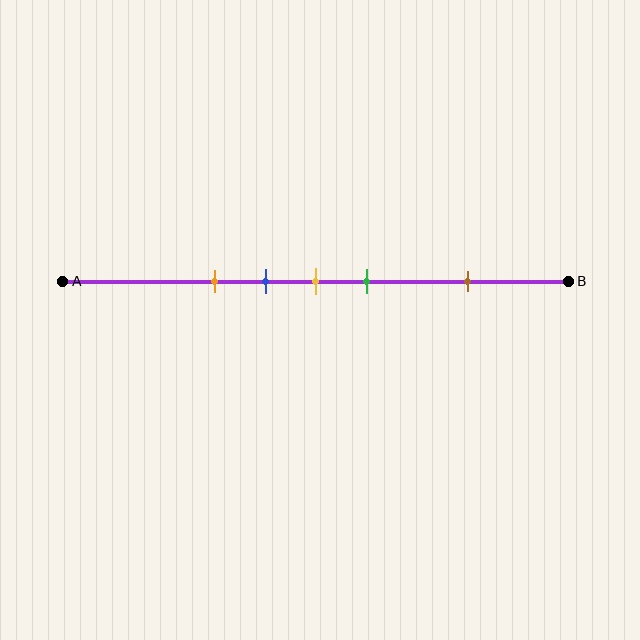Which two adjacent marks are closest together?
The blue and yellow marks are the closest adjacent pair.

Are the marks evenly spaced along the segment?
No, the marks are not evenly spaced.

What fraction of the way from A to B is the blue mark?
The blue mark is approximately 40% (0.4) of the way from A to B.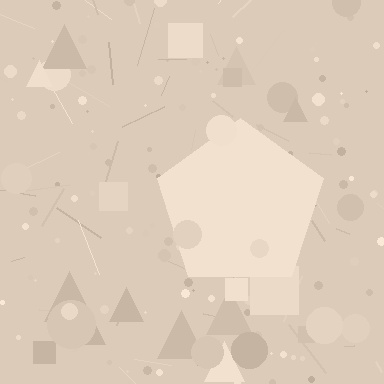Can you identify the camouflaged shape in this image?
The camouflaged shape is a pentagon.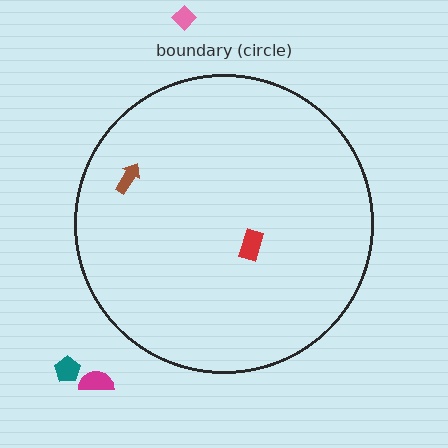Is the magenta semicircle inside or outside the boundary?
Outside.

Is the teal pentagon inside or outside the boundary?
Outside.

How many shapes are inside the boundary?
2 inside, 3 outside.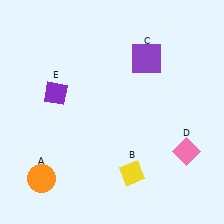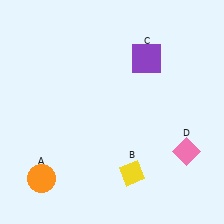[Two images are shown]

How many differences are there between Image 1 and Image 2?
There is 1 difference between the two images.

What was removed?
The purple diamond (E) was removed in Image 2.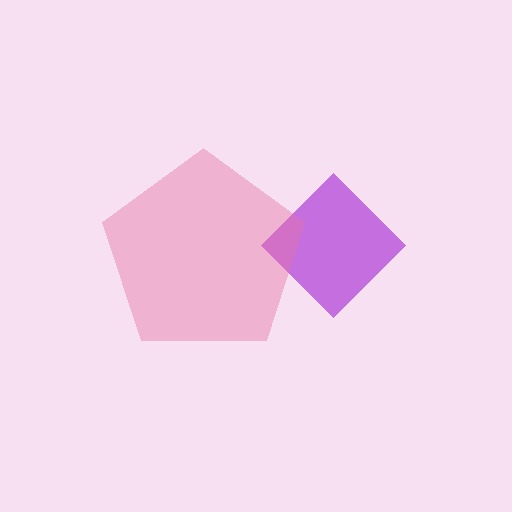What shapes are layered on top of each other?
The layered shapes are: a purple diamond, a pink pentagon.